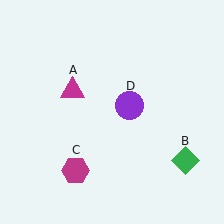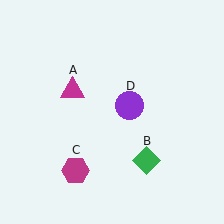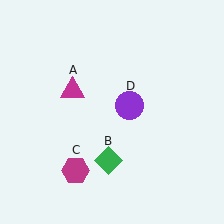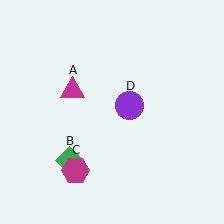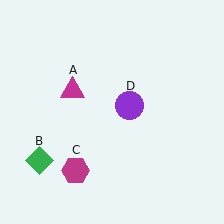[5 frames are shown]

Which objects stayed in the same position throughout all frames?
Magenta triangle (object A) and magenta hexagon (object C) and purple circle (object D) remained stationary.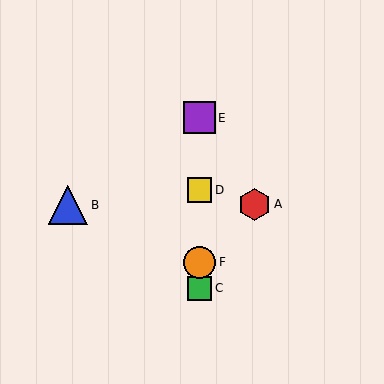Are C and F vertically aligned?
Yes, both are at x≈200.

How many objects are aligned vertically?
4 objects (C, D, E, F) are aligned vertically.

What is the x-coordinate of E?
Object E is at x≈200.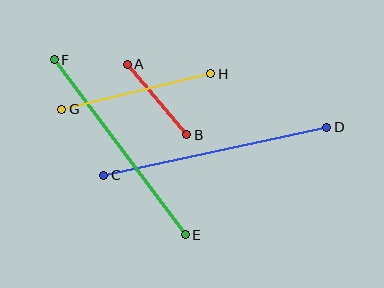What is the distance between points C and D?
The distance is approximately 228 pixels.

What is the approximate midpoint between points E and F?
The midpoint is at approximately (120, 147) pixels.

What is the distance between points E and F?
The distance is approximately 219 pixels.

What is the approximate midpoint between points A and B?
The midpoint is at approximately (157, 100) pixels.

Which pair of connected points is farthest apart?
Points C and D are farthest apart.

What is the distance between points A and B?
The distance is approximately 92 pixels.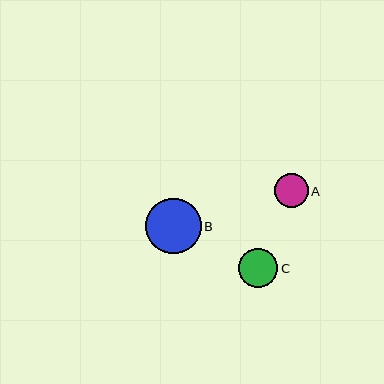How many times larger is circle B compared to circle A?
Circle B is approximately 1.6 times the size of circle A.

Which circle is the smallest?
Circle A is the smallest with a size of approximately 34 pixels.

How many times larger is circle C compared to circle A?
Circle C is approximately 1.2 times the size of circle A.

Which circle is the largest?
Circle B is the largest with a size of approximately 55 pixels.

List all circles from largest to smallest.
From largest to smallest: B, C, A.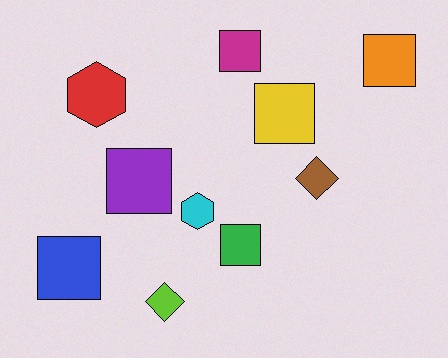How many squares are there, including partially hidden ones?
There are 6 squares.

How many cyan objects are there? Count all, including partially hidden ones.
There is 1 cyan object.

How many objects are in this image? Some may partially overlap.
There are 10 objects.